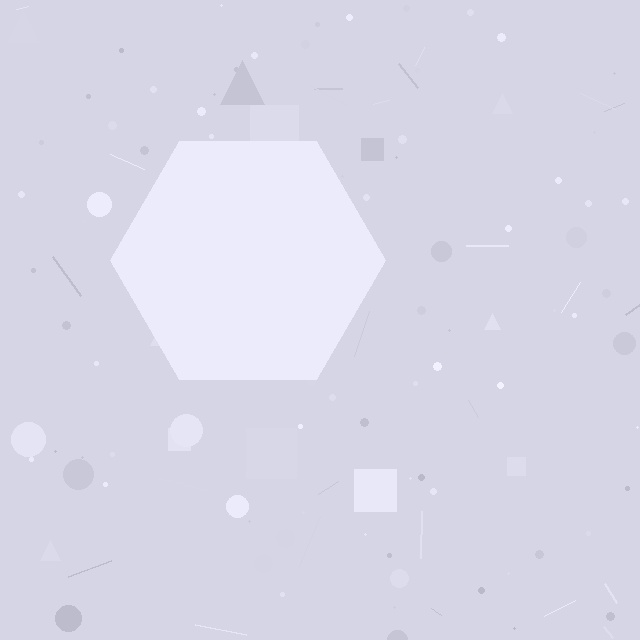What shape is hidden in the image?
A hexagon is hidden in the image.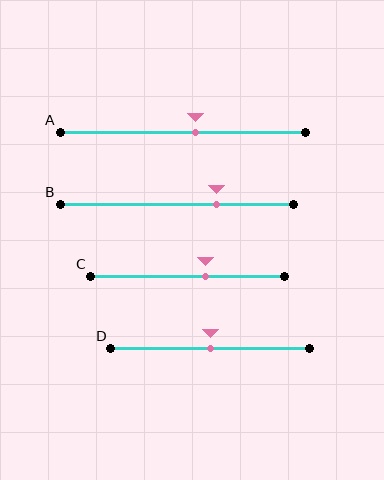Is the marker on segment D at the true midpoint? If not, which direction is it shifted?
Yes, the marker on segment D is at the true midpoint.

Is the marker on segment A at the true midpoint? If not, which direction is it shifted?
No, the marker on segment A is shifted to the right by about 5% of the segment length.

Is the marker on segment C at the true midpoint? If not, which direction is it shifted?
No, the marker on segment C is shifted to the right by about 9% of the segment length.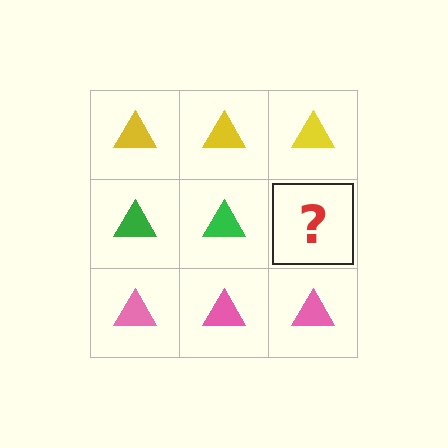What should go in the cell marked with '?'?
The missing cell should contain a green triangle.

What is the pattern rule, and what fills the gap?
The rule is that each row has a consistent color. The gap should be filled with a green triangle.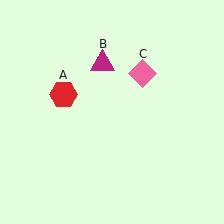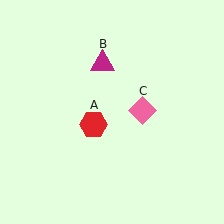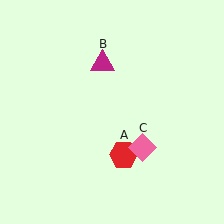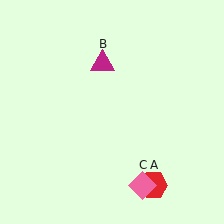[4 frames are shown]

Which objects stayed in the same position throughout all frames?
Magenta triangle (object B) remained stationary.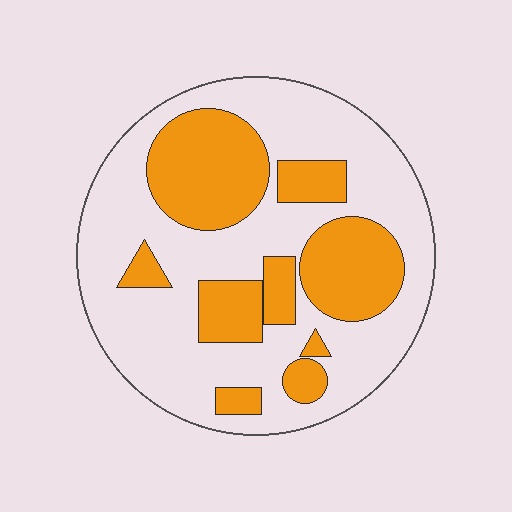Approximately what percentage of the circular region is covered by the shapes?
Approximately 35%.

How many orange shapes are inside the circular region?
9.